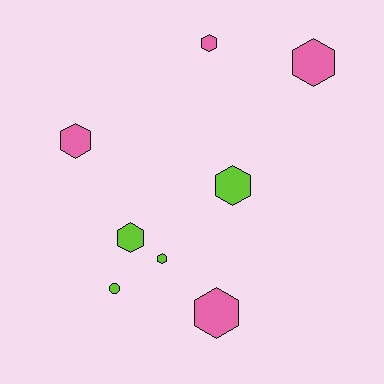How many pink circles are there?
There are no pink circles.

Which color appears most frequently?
Lime, with 4 objects.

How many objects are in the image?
There are 8 objects.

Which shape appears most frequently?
Hexagon, with 7 objects.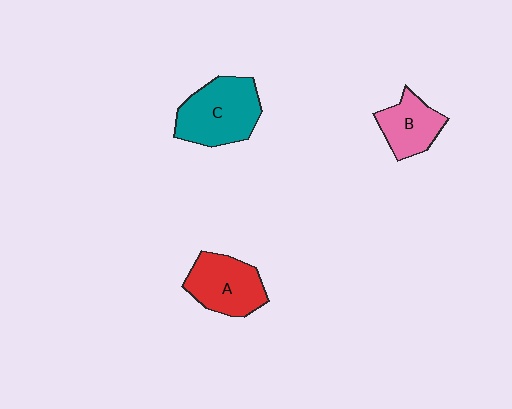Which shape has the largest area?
Shape C (teal).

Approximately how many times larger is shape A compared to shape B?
Approximately 1.3 times.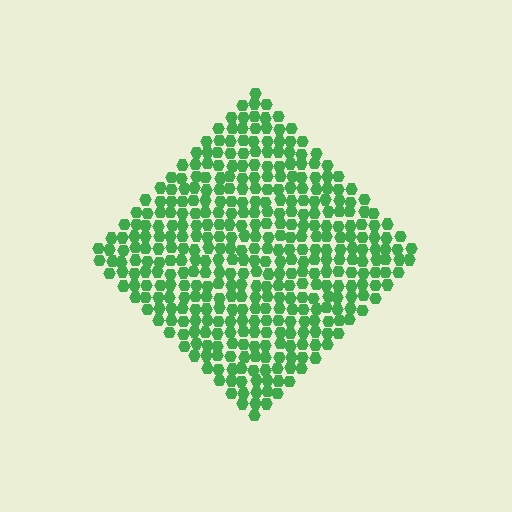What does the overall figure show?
The overall figure shows a diamond.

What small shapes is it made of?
It is made of small hexagons.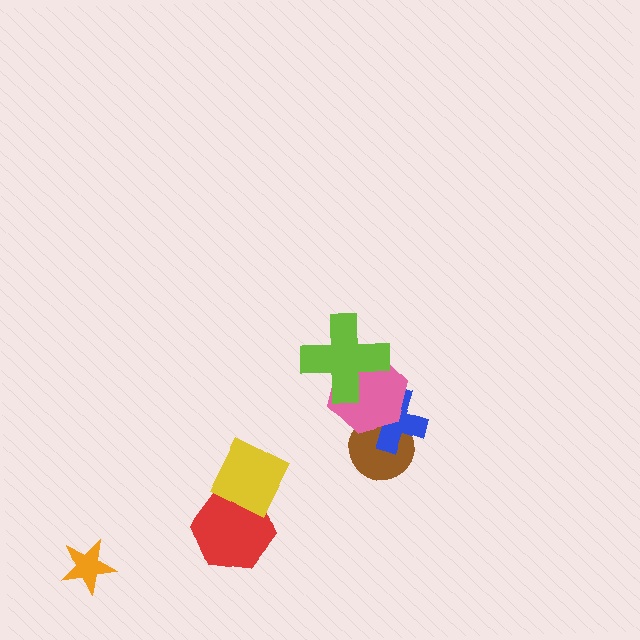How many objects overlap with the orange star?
0 objects overlap with the orange star.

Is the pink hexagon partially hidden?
Yes, it is partially covered by another shape.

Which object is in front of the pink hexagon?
The lime cross is in front of the pink hexagon.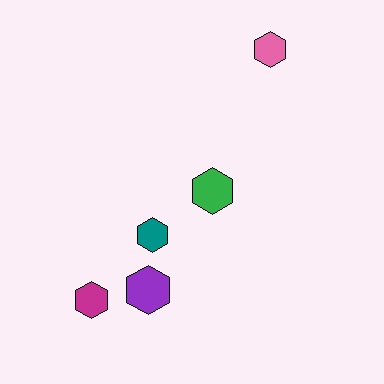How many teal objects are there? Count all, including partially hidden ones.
There is 1 teal object.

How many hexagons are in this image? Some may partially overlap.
There are 5 hexagons.